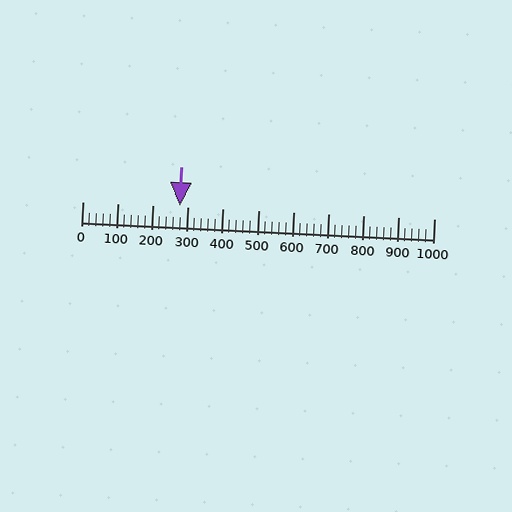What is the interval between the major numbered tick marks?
The major tick marks are spaced 100 units apart.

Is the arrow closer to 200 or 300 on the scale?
The arrow is closer to 300.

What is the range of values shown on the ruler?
The ruler shows values from 0 to 1000.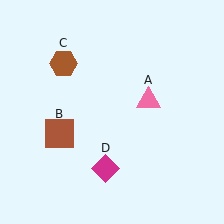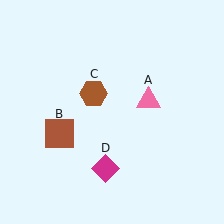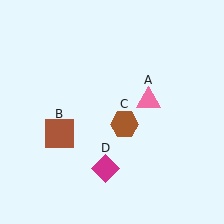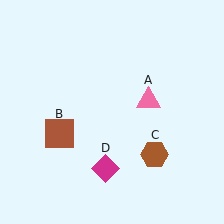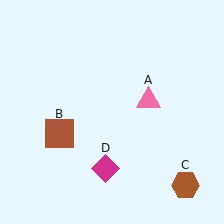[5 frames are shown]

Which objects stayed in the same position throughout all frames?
Pink triangle (object A) and brown square (object B) and magenta diamond (object D) remained stationary.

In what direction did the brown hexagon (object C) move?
The brown hexagon (object C) moved down and to the right.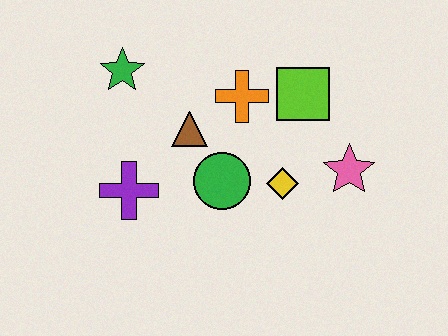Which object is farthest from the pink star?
The green star is farthest from the pink star.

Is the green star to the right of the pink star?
No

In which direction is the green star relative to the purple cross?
The green star is above the purple cross.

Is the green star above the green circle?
Yes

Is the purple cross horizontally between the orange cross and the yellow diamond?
No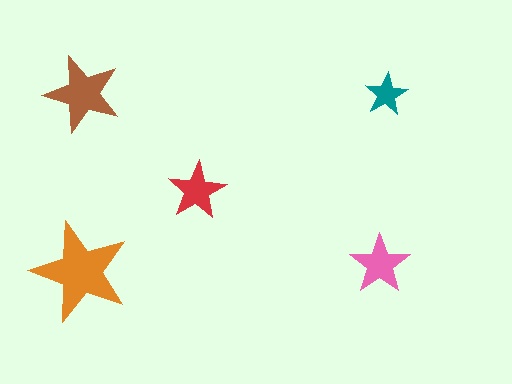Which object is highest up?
The brown star is topmost.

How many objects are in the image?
There are 5 objects in the image.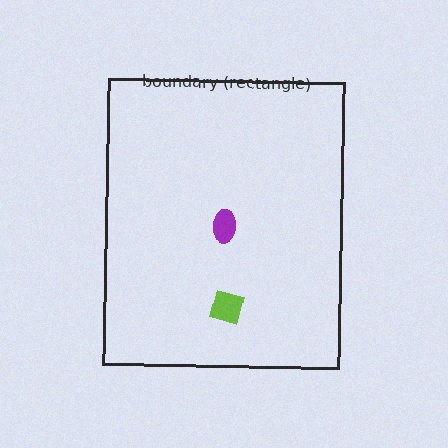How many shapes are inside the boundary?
2 inside, 0 outside.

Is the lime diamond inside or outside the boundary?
Inside.